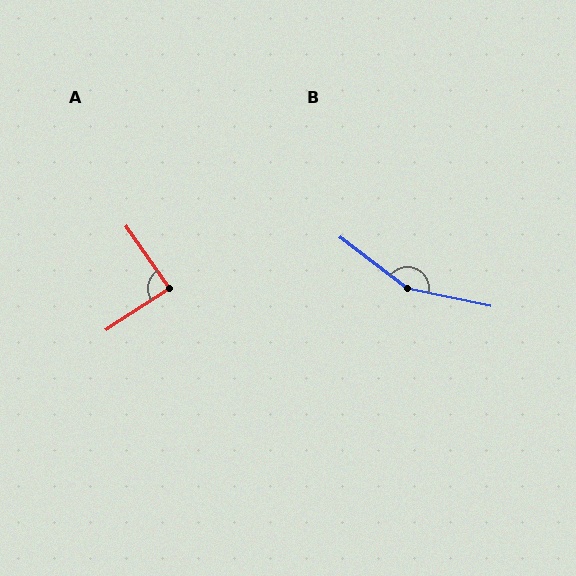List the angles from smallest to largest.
A (88°), B (154°).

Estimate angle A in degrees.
Approximately 88 degrees.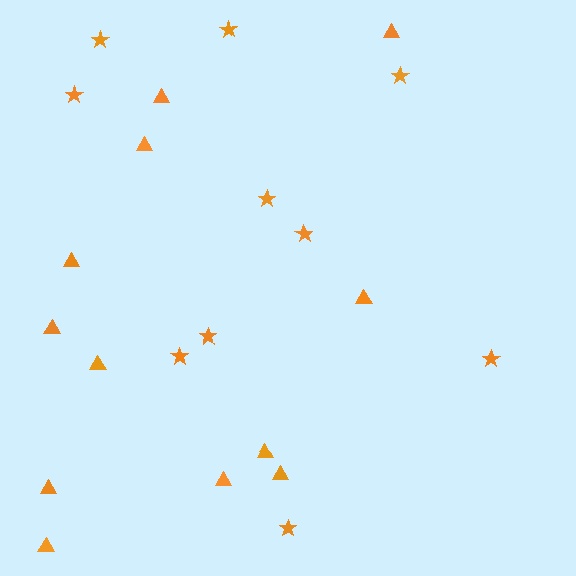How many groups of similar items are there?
There are 2 groups: one group of triangles (12) and one group of stars (10).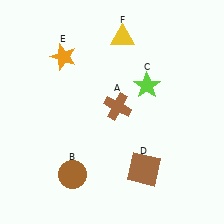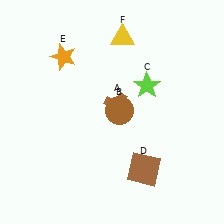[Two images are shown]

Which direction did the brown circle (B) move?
The brown circle (B) moved up.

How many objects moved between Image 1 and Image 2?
1 object moved between the two images.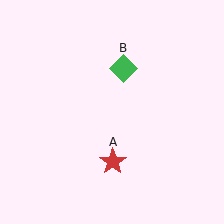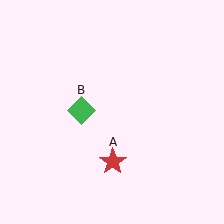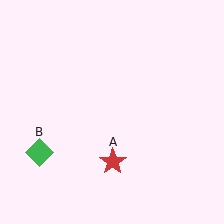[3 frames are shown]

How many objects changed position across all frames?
1 object changed position: green diamond (object B).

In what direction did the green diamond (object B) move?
The green diamond (object B) moved down and to the left.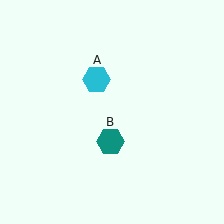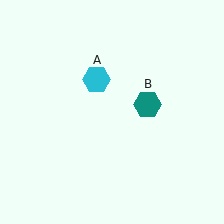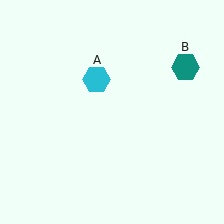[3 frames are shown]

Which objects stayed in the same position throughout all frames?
Cyan hexagon (object A) remained stationary.